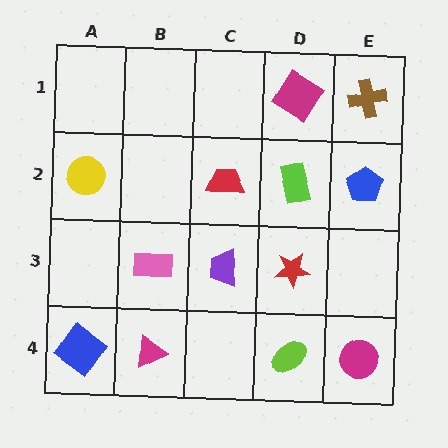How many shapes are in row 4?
4 shapes.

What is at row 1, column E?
A brown cross.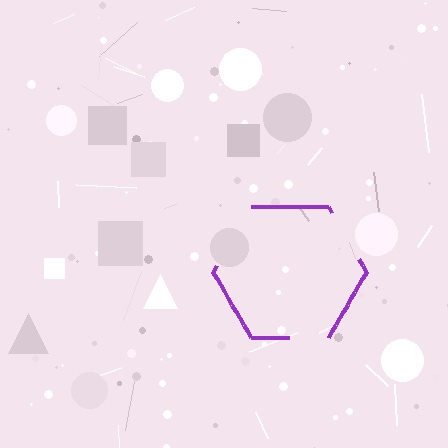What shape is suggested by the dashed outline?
The dashed outline suggests a hexagon.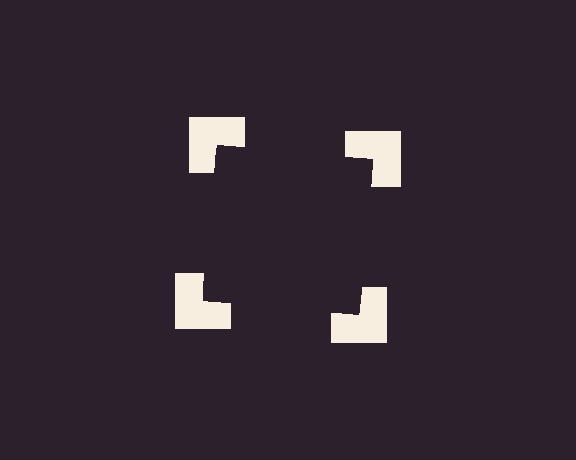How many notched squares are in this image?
There are 4 — one at each vertex of the illusory square.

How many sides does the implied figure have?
4 sides.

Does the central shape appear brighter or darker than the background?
It typically appears slightly darker than the background, even though no actual brightness change is drawn.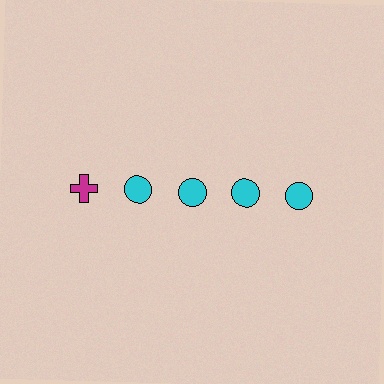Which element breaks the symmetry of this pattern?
The magenta cross in the top row, leftmost column breaks the symmetry. All other shapes are cyan circles.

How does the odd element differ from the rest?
It differs in both color (magenta instead of cyan) and shape (cross instead of circle).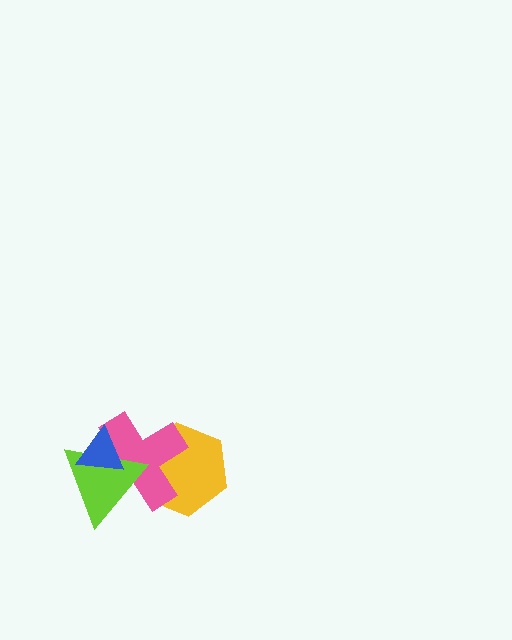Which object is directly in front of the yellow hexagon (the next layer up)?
The pink cross is directly in front of the yellow hexagon.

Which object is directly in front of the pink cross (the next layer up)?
The lime triangle is directly in front of the pink cross.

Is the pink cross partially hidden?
Yes, it is partially covered by another shape.